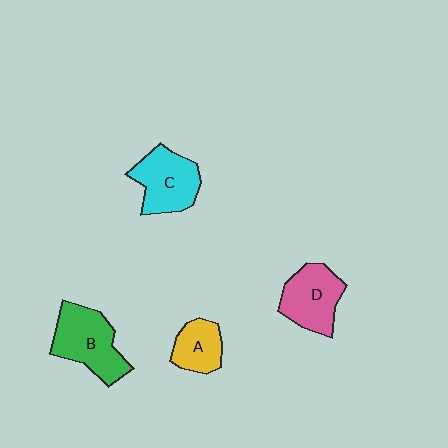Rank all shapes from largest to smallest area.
From largest to smallest: B (green), C (cyan), D (pink), A (yellow).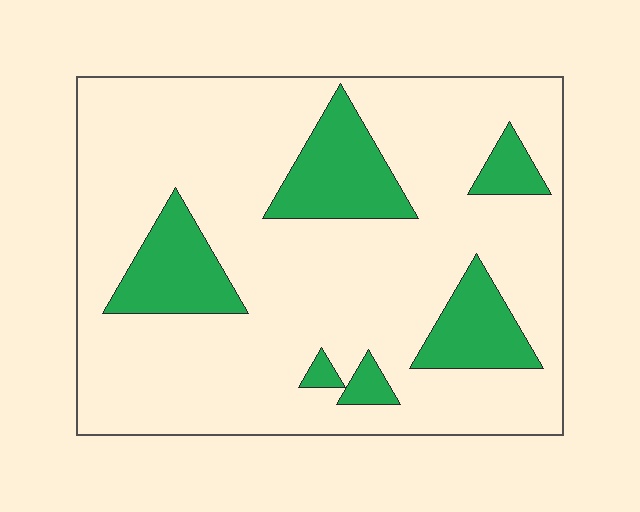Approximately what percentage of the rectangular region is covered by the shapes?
Approximately 20%.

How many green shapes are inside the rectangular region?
6.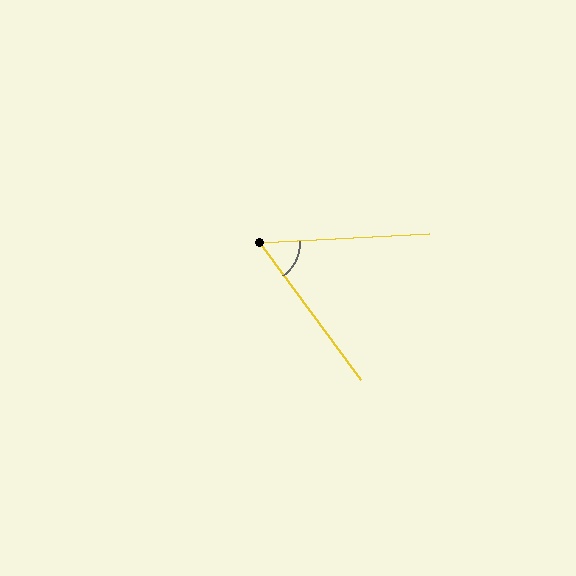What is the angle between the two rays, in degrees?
Approximately 56 degrees.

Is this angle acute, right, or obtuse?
It is acute.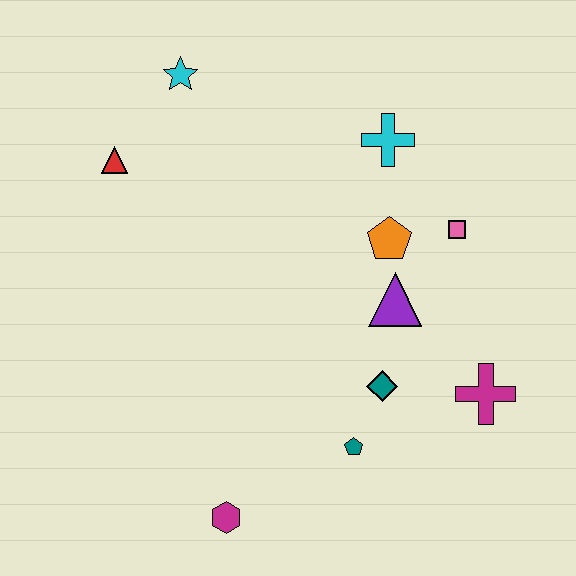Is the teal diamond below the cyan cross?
Yes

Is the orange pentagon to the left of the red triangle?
No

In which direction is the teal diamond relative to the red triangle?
The teal diamond is to the right of the red triangle.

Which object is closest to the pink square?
The orange pentagon is closest to the pink square.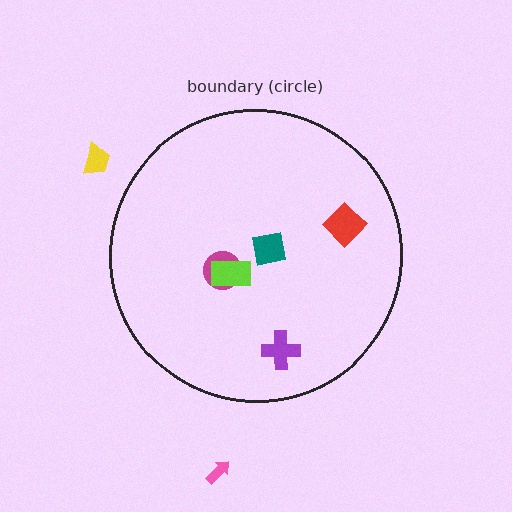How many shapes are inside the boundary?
5 inside, 2 outside.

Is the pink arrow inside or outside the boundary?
Outside.